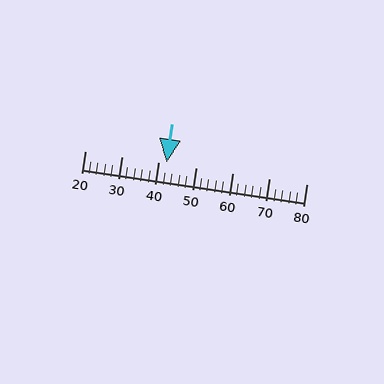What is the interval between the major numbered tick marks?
The major tick marks are spaced 10 units apart.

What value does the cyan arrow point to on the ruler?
The cyan arrow points to approximately 42.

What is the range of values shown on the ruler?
The ruler shows values from 20 to 80.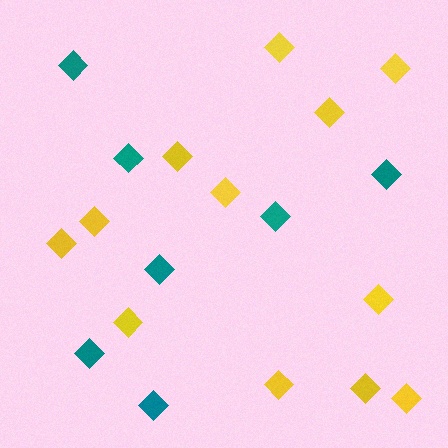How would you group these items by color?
There are 2 groups: one group of teal diamonds (7) and one group of yellow diamonds (12).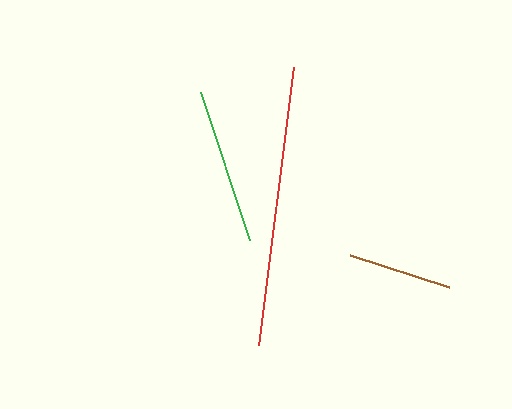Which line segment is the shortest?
The brown line is the shortest at approximately 104 pixels.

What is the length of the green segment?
The green segment is approximately 156 pixels long.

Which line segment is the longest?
The red line is the longest at approximately 280 pixels.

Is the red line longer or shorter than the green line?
The red line is longer than the green line.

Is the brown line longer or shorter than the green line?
The green line is longer than the brown line.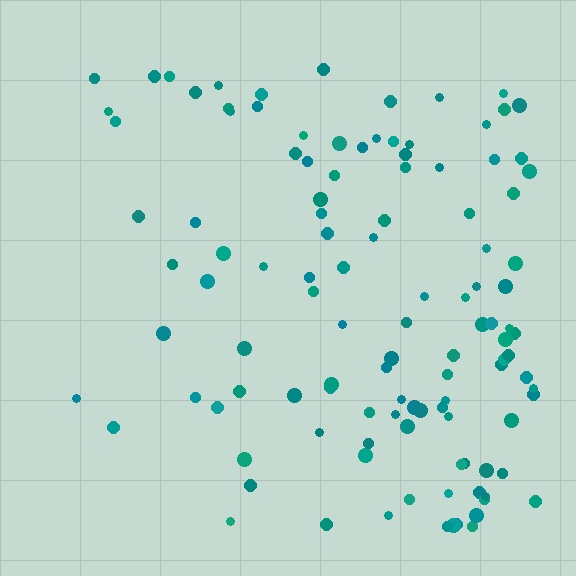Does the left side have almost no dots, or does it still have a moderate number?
Still a moderate number, just noticeably fewer than the right.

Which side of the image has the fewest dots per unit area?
The left.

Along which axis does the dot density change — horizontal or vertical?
Horizontal.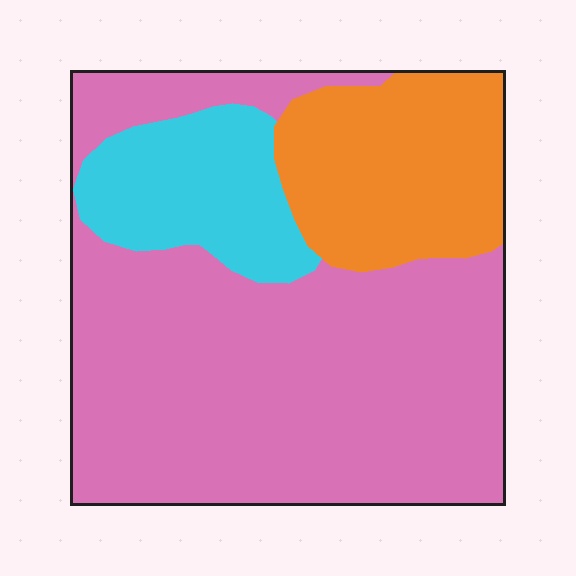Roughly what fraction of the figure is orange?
Orange takes up about one fifth (1/5) of the figure.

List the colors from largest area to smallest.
From largest to smallest: pink, orange, cyan.